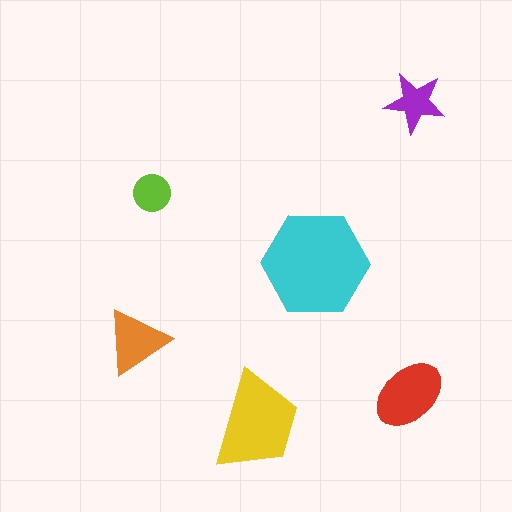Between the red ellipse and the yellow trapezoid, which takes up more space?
The yellow trapezoid.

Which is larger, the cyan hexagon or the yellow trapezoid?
The cyan hexagon.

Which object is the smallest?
The lime circle.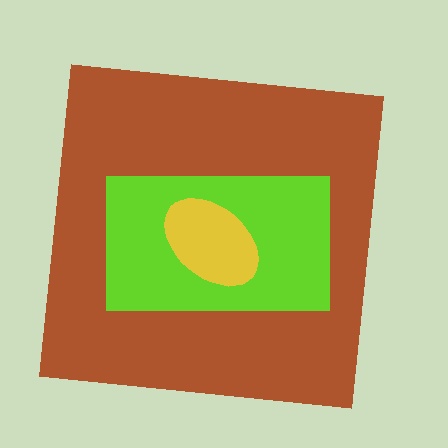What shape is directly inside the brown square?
The lime rectangle.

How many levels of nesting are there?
3.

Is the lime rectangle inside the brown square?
Yes.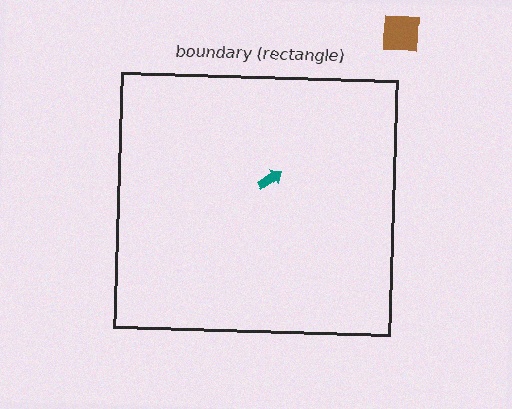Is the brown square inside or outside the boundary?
Outside.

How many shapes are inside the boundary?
1 inside, 1 outside.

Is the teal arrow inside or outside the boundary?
Inside.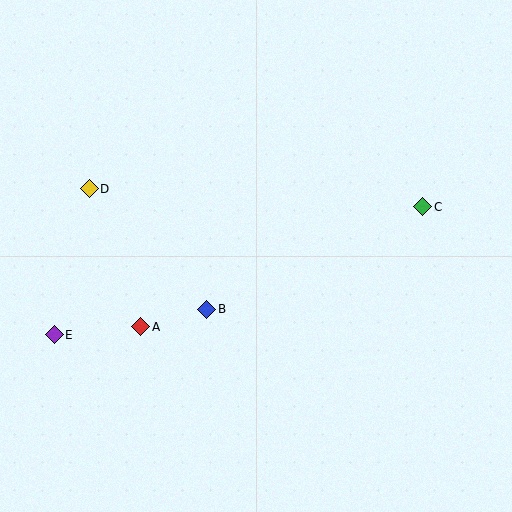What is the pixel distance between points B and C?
The distance between B and C is 239 pixels.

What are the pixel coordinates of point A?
Point A is at (141, 327).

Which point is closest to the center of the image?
Point B at (207, 309) is closest to the center.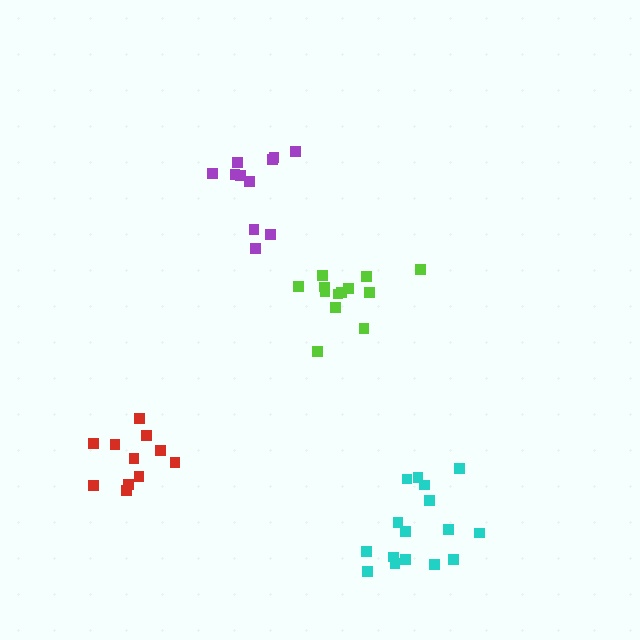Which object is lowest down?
The cyan cluster is bottommost.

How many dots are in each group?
Group 1: 11 dots, Group 2: 13 dots, Group 3: 11 dots, Group 4: 16 dots (51 total).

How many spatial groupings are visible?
There are 4 spatial groupings.